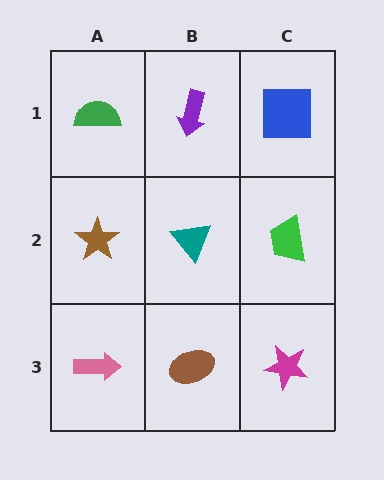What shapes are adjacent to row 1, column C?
A green trapezoid (row 2, column C), a purple arrow (row 1, column B).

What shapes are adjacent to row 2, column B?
A purple arrow (row 1, column B), a brown ellipse (row 3, column B), a brown star (row 2, column A), a green trapezoid (row 2, column C).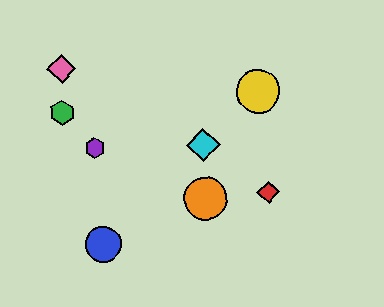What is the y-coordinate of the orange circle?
The orange circle is at y≈199.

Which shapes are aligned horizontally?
The purple hexagon, the cyan diamond are aligned horizontally.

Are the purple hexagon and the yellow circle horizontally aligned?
No, the purple hexagon is at y≈148 and the yellow circle is at y≈91.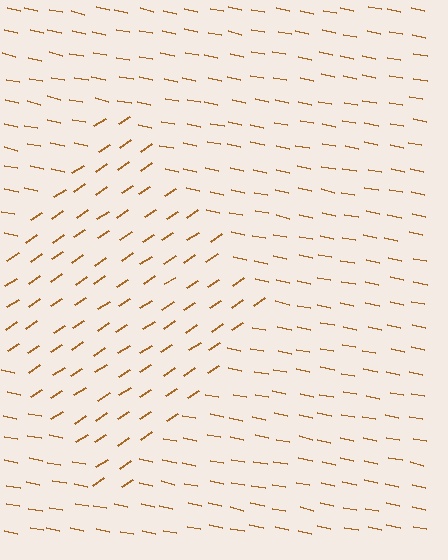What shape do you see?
I see a diamond.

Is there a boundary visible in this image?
Yes, there is a texture boundary formed by a change in line orientation.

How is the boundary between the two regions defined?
The boundary is defined purely by a change in line orientation (approximately 45 degrees difference). All lines are the same color and thickness.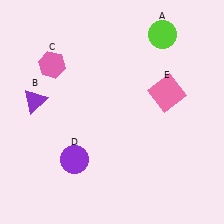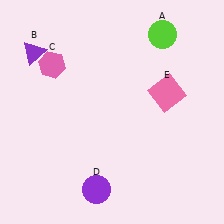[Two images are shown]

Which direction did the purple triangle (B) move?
The purple triangle (B) moved up.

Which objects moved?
The objects that moved are: the purple triangle (B), the purple circle (D).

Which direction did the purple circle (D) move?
The purple circle (D) moved down.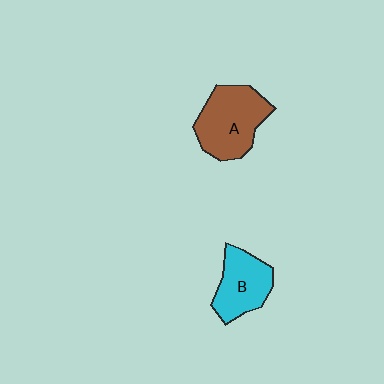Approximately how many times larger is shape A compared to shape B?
Approximately 1.3 times.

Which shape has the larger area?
Shape A (brown).